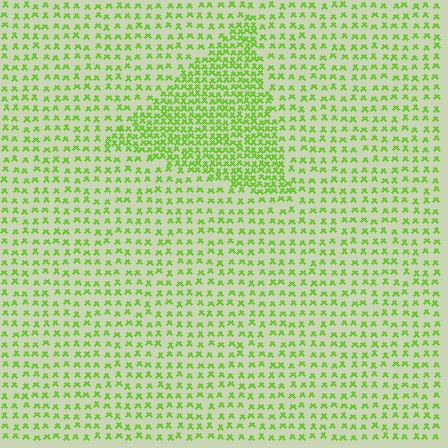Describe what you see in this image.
The image contains small lime elements arranged at two different densities. A triangle-shaped region is visible where the elements are more densely packed than the surrounding area.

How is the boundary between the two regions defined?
The boundary is defined by a change in element density (approximately 2.2x ratio). All elements are the same color, size, and shape.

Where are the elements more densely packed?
The elements are more densely packed inside the triangle boundary.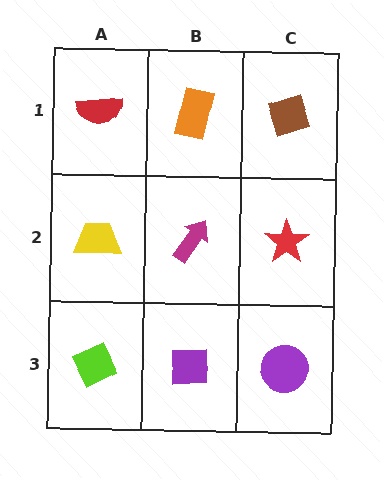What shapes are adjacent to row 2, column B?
An orange rectangle (row 1, column B), a purple square (row 3, column B), a yellow trapezoid (row 2, column A), a red star (row 2, column C).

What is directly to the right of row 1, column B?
A brown diamond.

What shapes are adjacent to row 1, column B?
A magenta arrow (row 2, column B), a red semicircle (row 1, column A), a brown diamond (row 1, column C).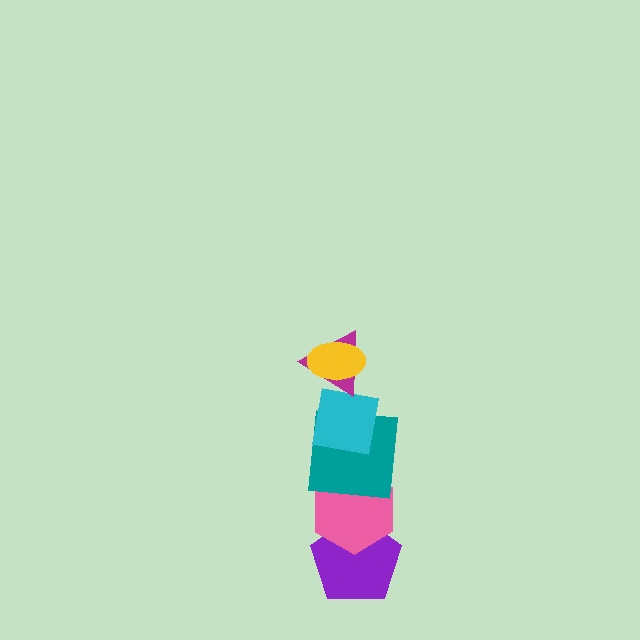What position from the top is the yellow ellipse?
The yellow ellipse is 1st from the top.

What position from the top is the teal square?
The teal square is 4th from the top.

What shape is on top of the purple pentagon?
The pink hexagon is on top of the purple pentagon.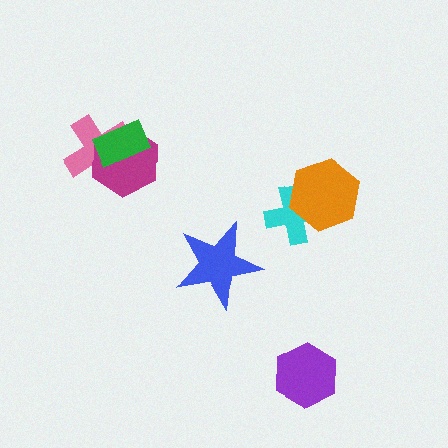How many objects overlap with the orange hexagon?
1 object overlaps with the orange hexagon.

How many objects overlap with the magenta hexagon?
2 objects overlap with the magenta hexagon.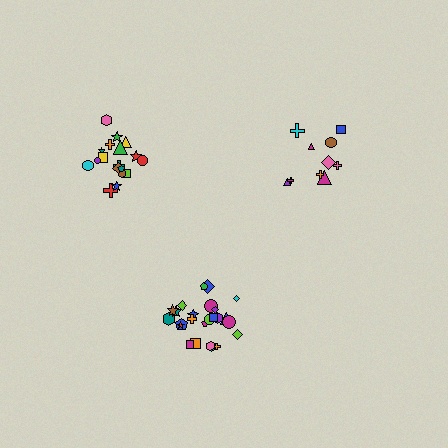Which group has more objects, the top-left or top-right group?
The top-left group.